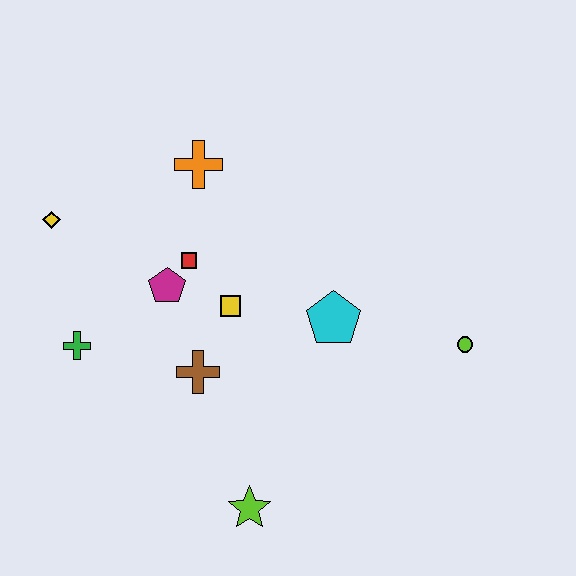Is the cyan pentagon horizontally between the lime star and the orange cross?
No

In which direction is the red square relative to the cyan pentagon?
The red square is to the left of the cyan pentagon.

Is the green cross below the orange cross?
Yes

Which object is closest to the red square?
The magenta pentagon is closest to the red square.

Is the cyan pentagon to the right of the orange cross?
Yes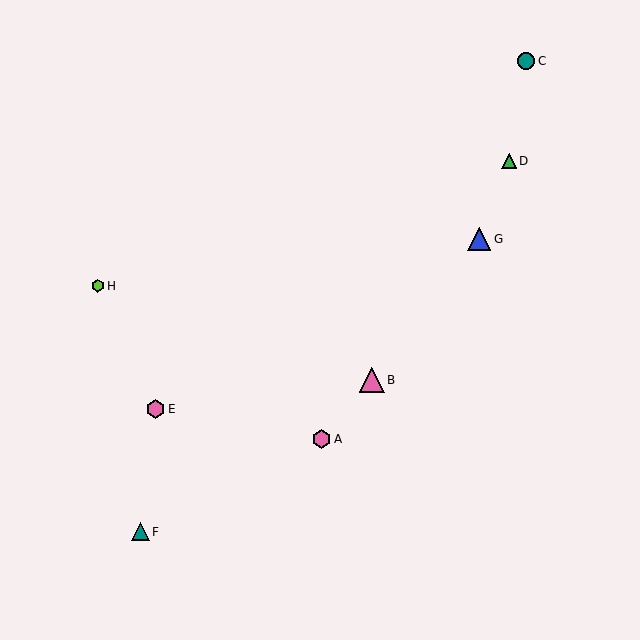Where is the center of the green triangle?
The center of the green triangle is at (509, 161).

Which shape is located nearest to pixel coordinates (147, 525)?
The teal triangle (labeled F) at (140, 532) is nearest to that location.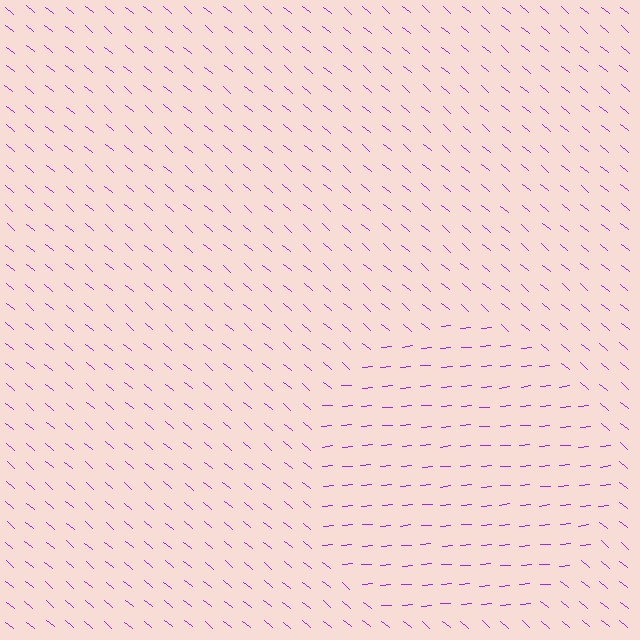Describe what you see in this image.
The image is filled with small purple line segments. A circle region in the image has lines oriented differently from the surrounding lines, creating a visible texture boundary.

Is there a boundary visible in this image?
Yes, there is a texture boundary formed by a change in line orientation.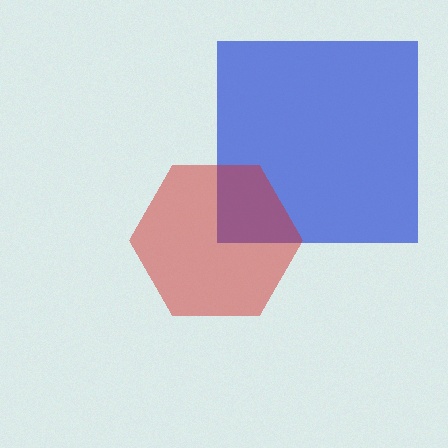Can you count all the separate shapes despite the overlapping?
Yes, there are 2 separate shapes.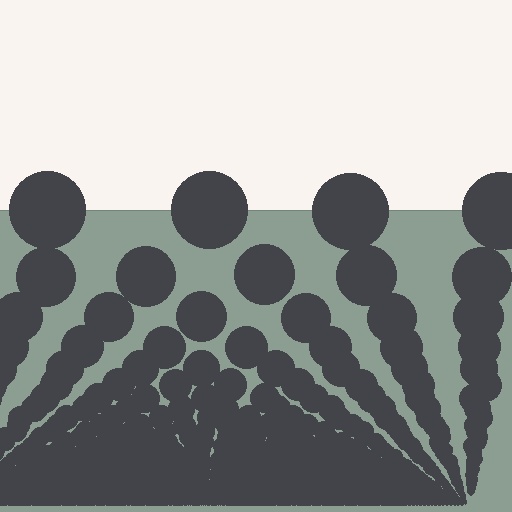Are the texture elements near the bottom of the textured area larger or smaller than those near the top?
Smaller. The gradient is inverted — elements near the bottom are smaller and denser.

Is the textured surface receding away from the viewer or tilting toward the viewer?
The surface appears to tilt toward the viewer. Texture elements get larger and sparser toward the top.